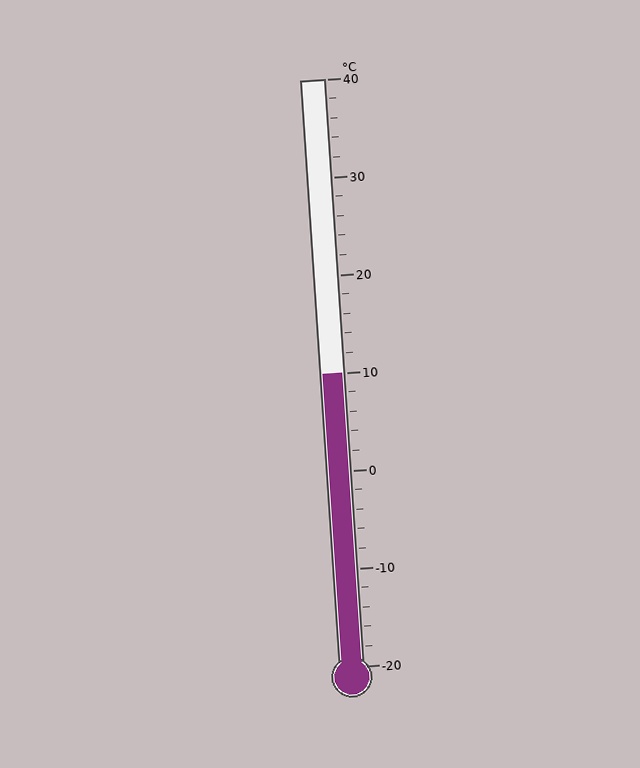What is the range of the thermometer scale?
The thermometer scale ranges from -20°C to 40°C.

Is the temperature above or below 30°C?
The temperature is below 30°C.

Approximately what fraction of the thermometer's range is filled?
The thermometer is filled to approximately 50% of its range.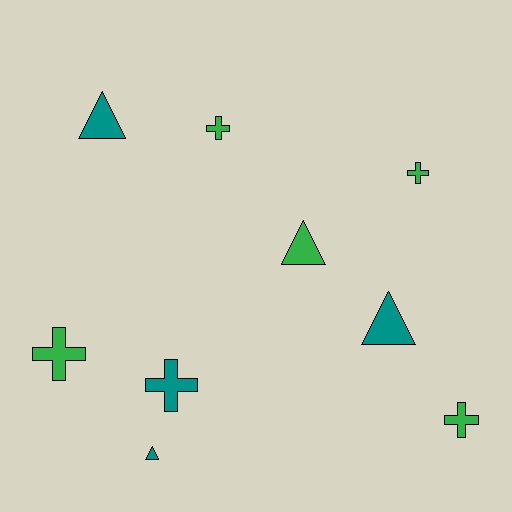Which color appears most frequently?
Green, with 5 objects.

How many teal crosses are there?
There is 1 teal cross.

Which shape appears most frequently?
Cross, with 5 objects.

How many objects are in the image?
There are 9 objects.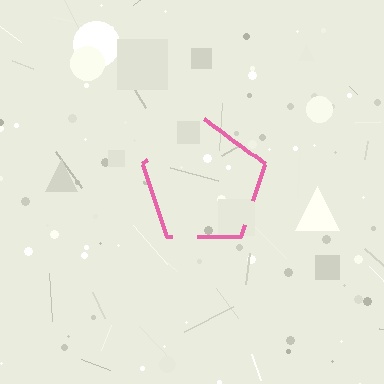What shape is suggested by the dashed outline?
The dashed outline suggests a pentagon.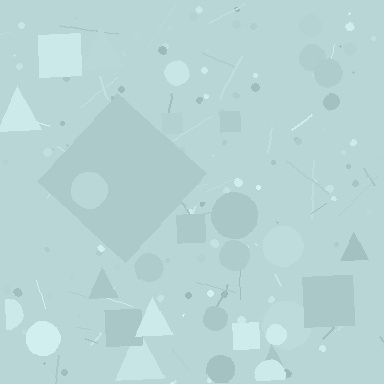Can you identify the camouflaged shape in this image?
The camouflaged shape is a diamond.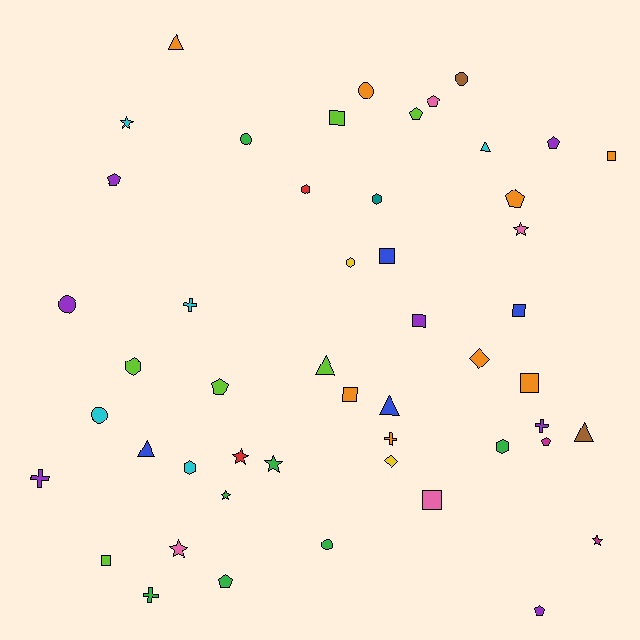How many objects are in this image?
There are 50 objects.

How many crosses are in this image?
There are 5 crosses.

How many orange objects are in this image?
There are 8 orange objects.